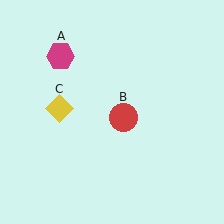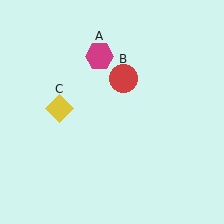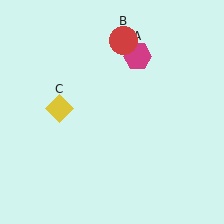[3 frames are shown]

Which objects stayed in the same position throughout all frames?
Yellow diamond (object C) remained stationary.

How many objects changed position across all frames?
2 objects changed position: magenta hexagon (object A), red circle (object B).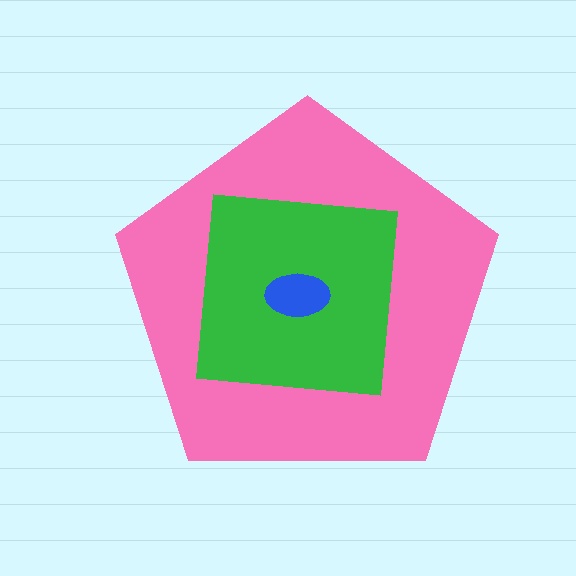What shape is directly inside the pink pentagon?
The green square.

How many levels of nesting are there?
3.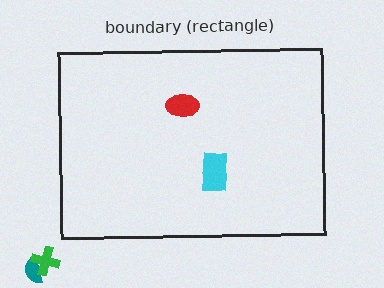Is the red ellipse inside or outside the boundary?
Inside.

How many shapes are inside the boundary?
2 inside, 2 outside.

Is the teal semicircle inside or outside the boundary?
Outside.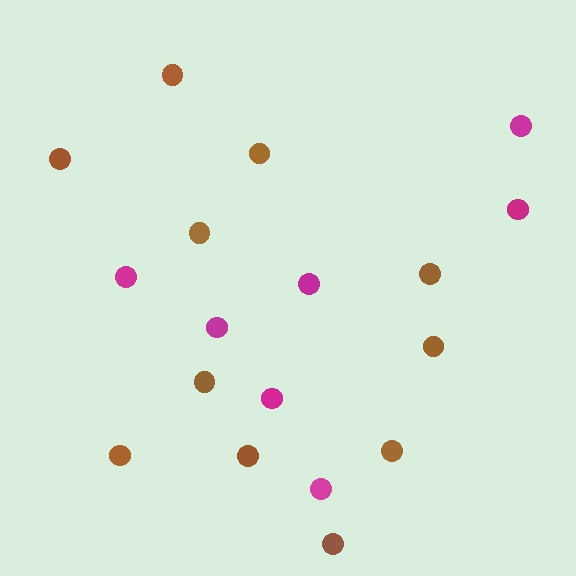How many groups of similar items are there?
There are 2 groups: one group of brown circles (11) and one group of magenta circles (7).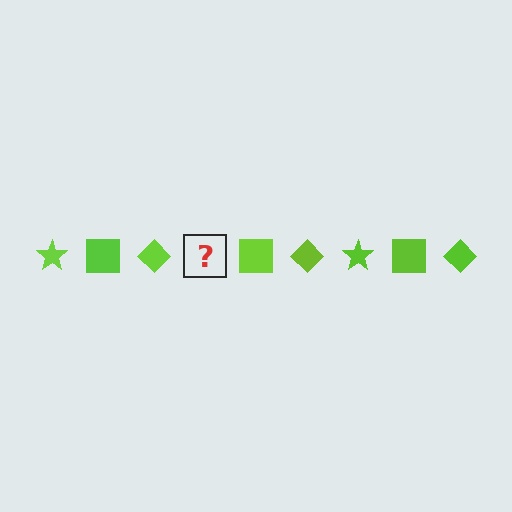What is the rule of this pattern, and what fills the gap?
The rule is that the pattern cycles through star, square, diamond shapes in lime. The gap should be filled with a lime star.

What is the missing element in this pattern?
The missing element is a lime star.